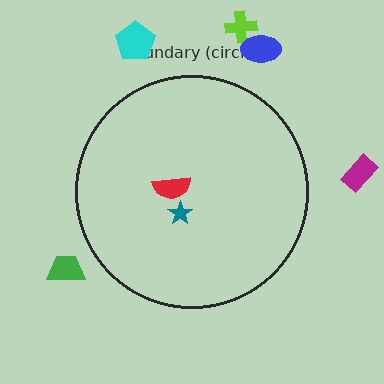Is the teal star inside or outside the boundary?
Inside.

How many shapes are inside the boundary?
2 inside, 5 outside.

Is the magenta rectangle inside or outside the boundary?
Outside.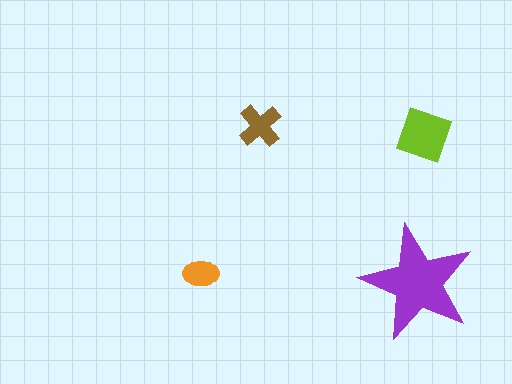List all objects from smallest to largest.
The orange ellipse, the brown cross, the lime diamond, the purple star.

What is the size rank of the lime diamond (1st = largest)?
2nd.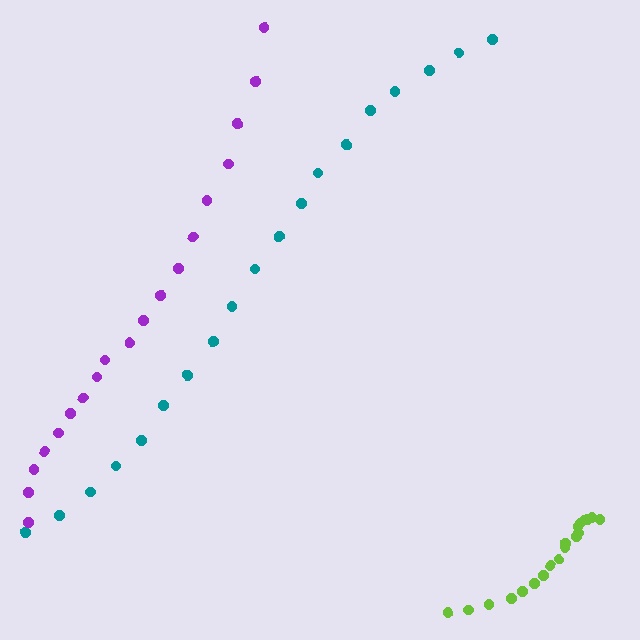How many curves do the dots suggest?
There are 3 distinct paths.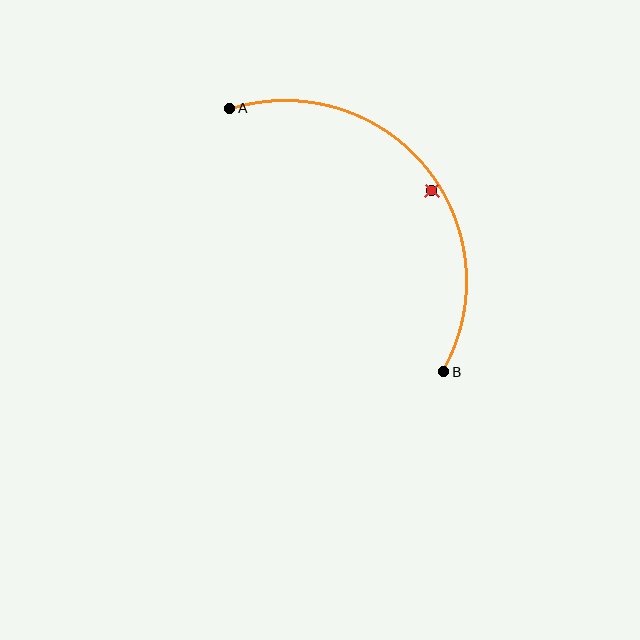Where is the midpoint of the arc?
The arc midpoint is the point on the curve farthest from the straight line joining A and B. It sits above and to the right of that line.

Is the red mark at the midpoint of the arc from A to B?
No — the red mark does not lie on the arc at all. It sits slightly inside the curve.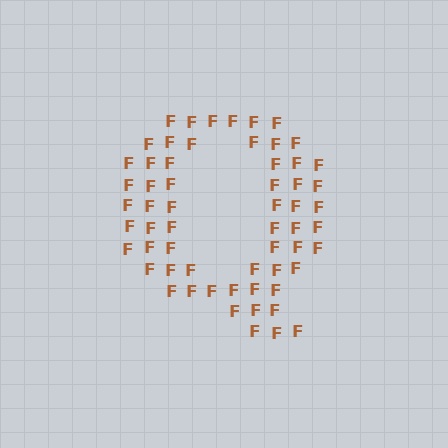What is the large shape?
The large shape is the letter Q.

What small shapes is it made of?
It is made of small letter F's.